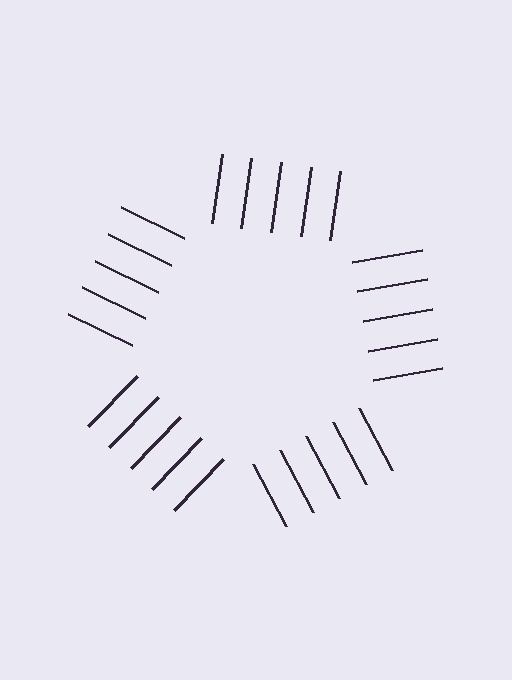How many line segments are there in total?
25 — 5 along each of the 5 edges.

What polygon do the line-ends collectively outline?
An illusory pentagon — the line segments terminate on its edges but no continuous stroke is drawn.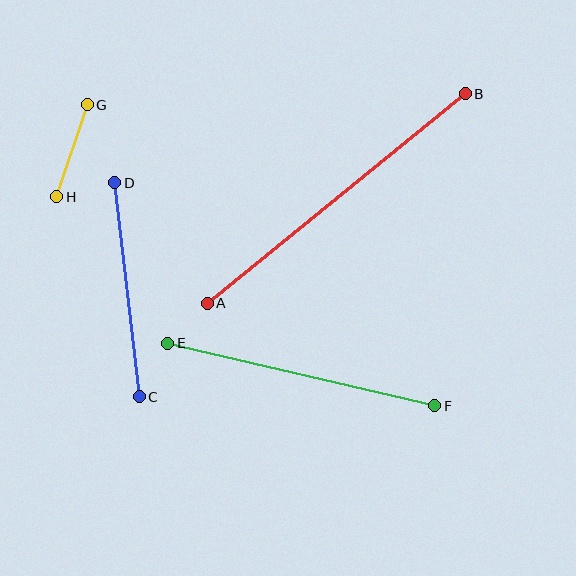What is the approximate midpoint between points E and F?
The midpoint is at approximately (301, 374) pixels.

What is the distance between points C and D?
The distance is approximately 216 pixels.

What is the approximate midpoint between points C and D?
The midpoint is at approximately (127, 290) pixels.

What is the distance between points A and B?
The distance is approximately 332 pixels.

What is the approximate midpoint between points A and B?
The midpoint is at approximately (336, 199) pixels.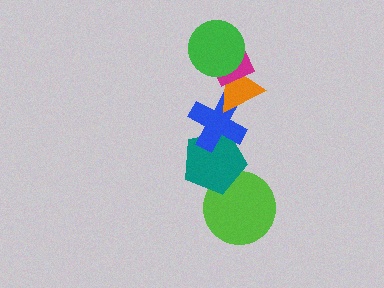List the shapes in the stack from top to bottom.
From top to bottom: the green circle, the magenta diamond, the orange triangle, the blue cross, the teal pentagon, the lime circle.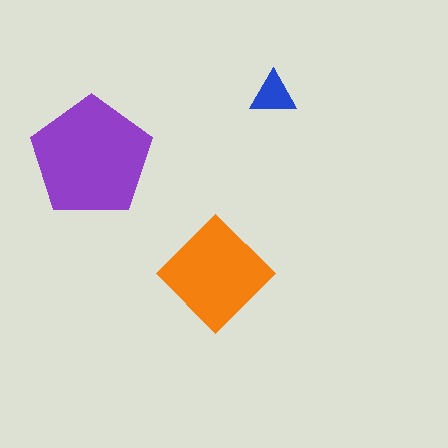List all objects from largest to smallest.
The purple pentagon, the orange diamond, the blue triangle.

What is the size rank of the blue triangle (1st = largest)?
3rd.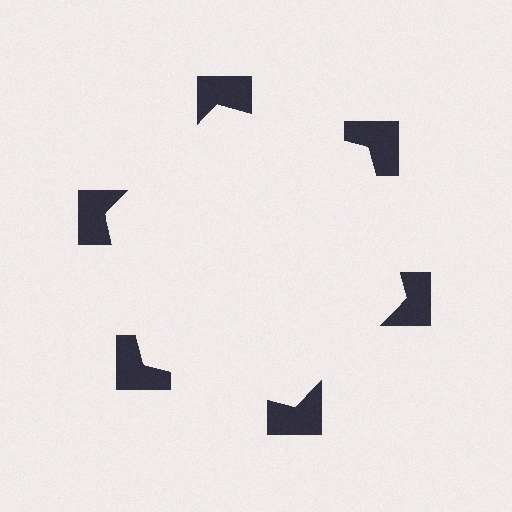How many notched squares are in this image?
There are 6 — one at each vertex of the illusory hexagon.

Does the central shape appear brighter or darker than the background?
It typically appears slightly brighter than the background, even though no actual brightness change is drawn.